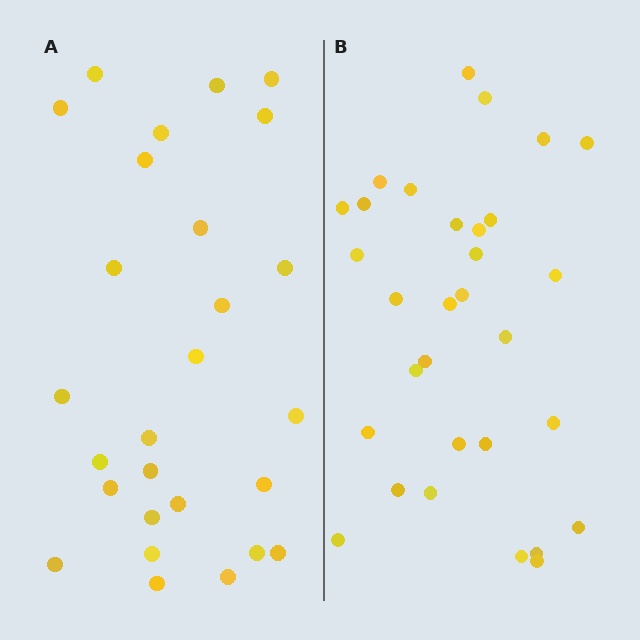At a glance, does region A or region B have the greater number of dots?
Region B (the right region) has more dots.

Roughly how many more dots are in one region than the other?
Region B has about 4 more dots than region A.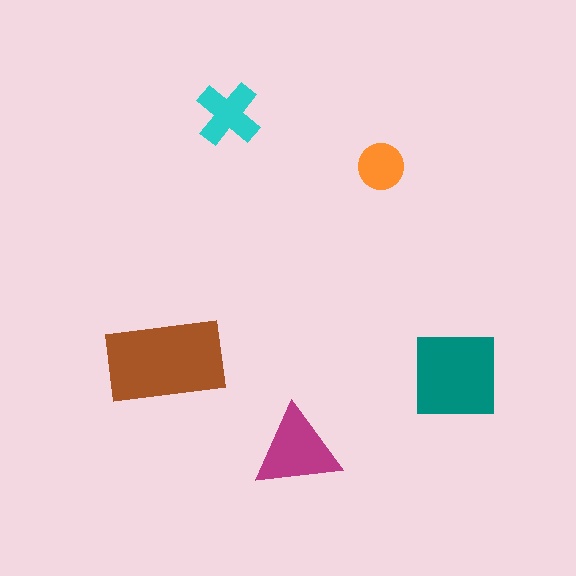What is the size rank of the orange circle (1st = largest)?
5th.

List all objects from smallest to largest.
The orange circle, the cyan cross, the magenta triangle, the teal square, the brown rectangle.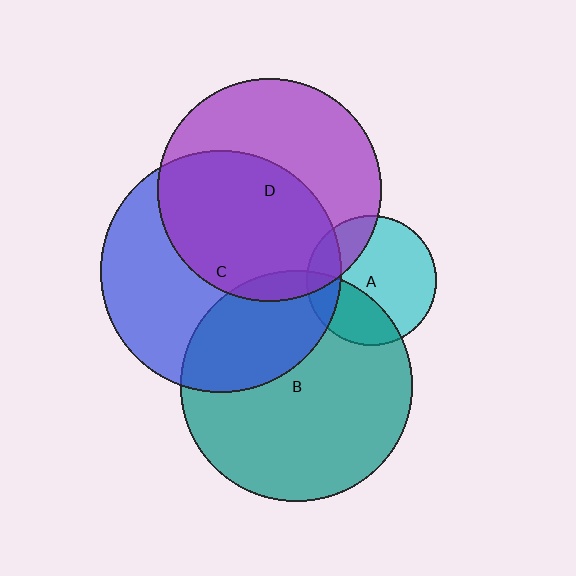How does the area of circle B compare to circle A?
Approximately 3.2 times.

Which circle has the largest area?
Circle C (blue).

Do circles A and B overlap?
Yes.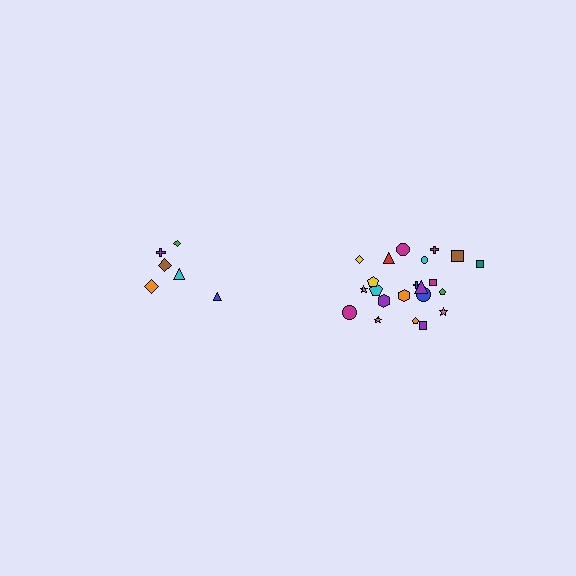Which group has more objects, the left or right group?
The right group.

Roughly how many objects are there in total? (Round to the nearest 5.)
Roughly 30 objects in total.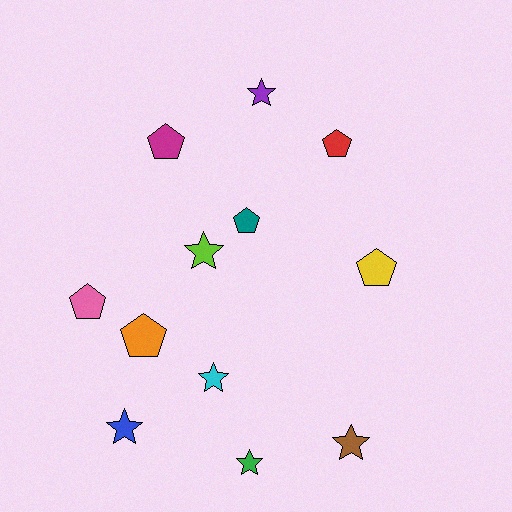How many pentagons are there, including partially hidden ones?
There are 6 pentagons.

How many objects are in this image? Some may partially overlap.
There are 12 objects.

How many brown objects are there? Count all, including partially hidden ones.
There is 1 brown object.